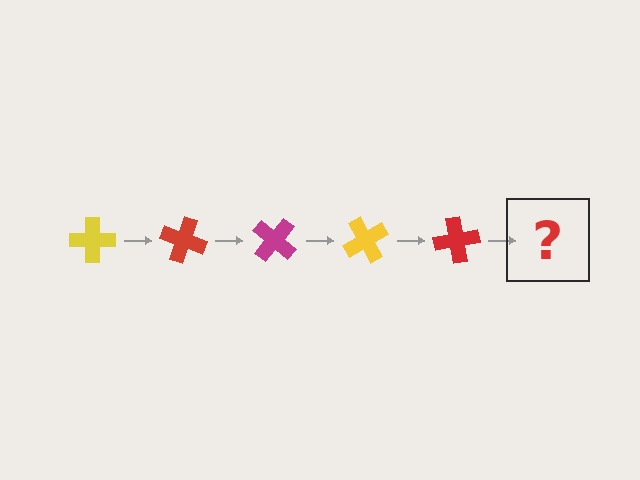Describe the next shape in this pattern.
It should be a magenta cross, rotated 100 degrees from the start.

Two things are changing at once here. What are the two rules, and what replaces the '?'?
The two rules are that it rotates 20 degrees each step and the color cycles through yellow, red, and magenta. The '?' should be a magenta cross, rotated 100 degrees from the start.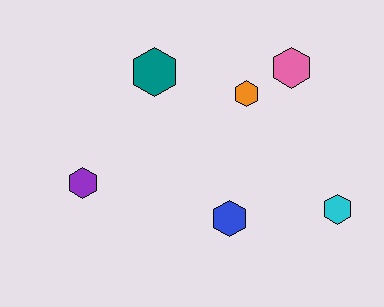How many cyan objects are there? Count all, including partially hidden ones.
There is 1 cyan object.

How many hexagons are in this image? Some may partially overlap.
There are 6 hexagons.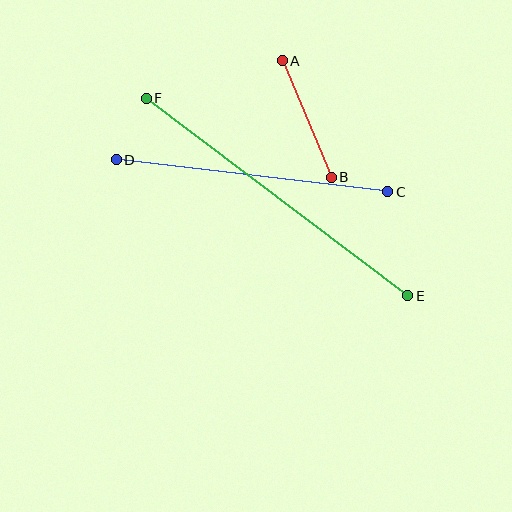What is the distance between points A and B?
The distance is approximately 127 pixels.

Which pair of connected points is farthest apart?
Points E and F are farthest apart.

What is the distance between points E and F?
The distance is approximately 328 pixels.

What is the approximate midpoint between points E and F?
The midpoint is at approximately (277, 197) pixels.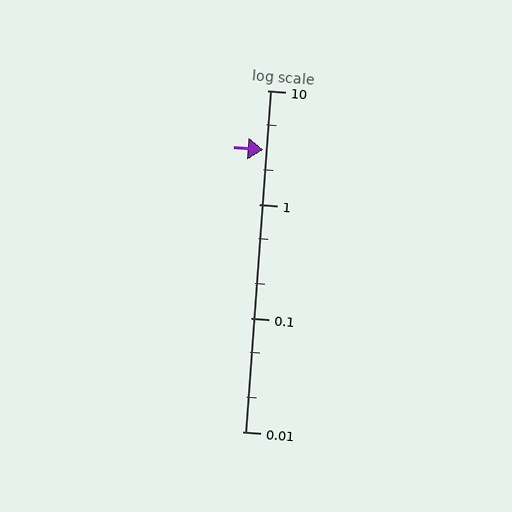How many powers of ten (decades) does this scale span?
The scale spans 3 decades, from 0.01 to 10.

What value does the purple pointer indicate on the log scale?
The pointer indicates approximately 3.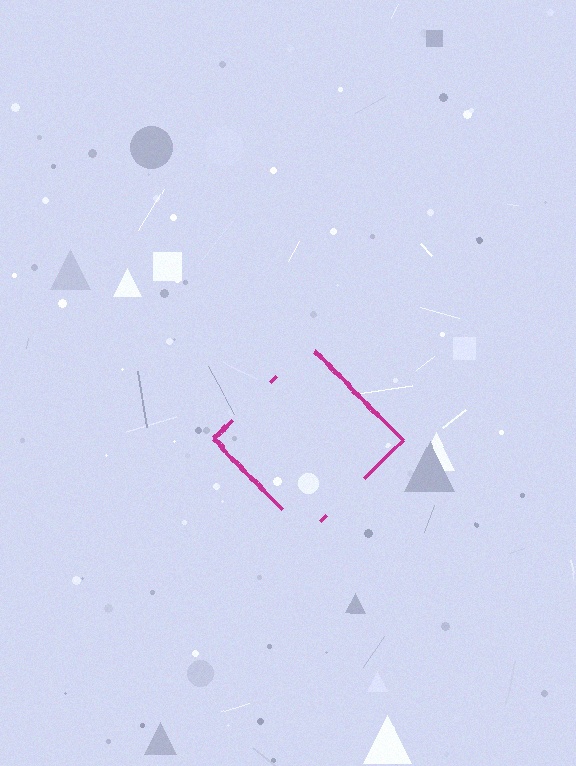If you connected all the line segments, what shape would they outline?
They would outline a diamond.